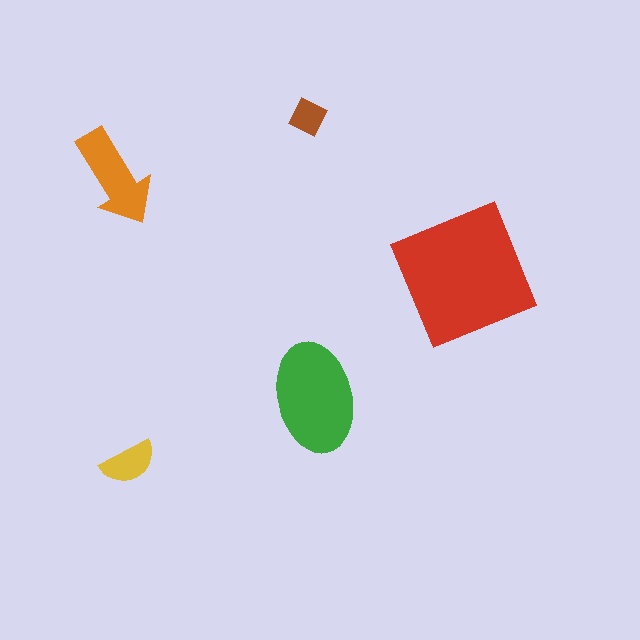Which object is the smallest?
The brown diamond.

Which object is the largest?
The red square.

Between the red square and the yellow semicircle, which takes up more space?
The red square.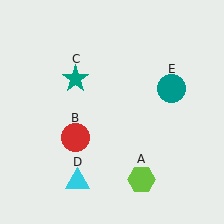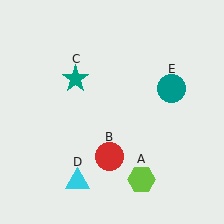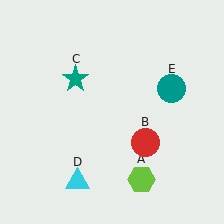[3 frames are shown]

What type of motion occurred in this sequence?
The red circle (object B) rotated counterclockwise around the center of the scene.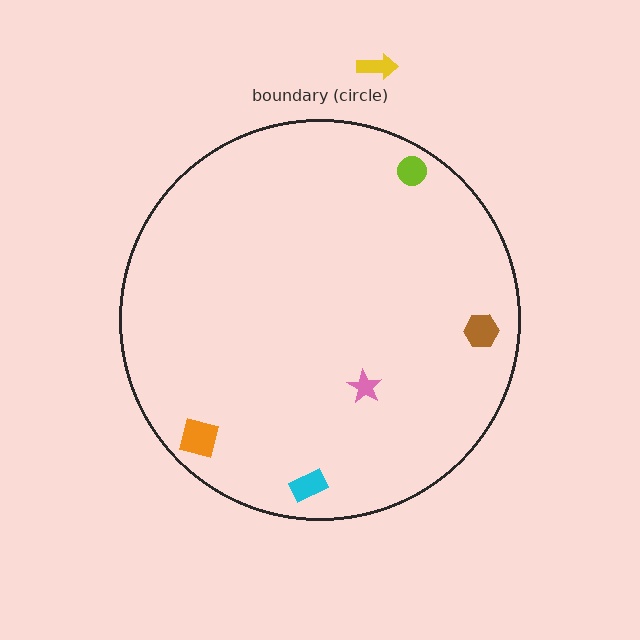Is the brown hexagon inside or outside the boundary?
Inside.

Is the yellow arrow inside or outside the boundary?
Outside.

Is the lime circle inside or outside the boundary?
Inside.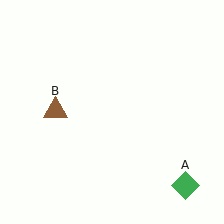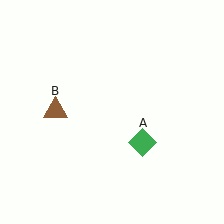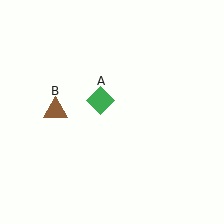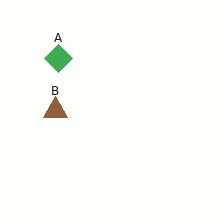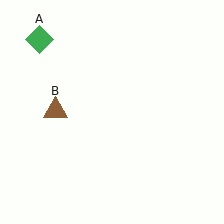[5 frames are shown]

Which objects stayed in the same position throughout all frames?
Brown triangle (object B) remained stationary.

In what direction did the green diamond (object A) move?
The green diamond (object A) moved up and to the left.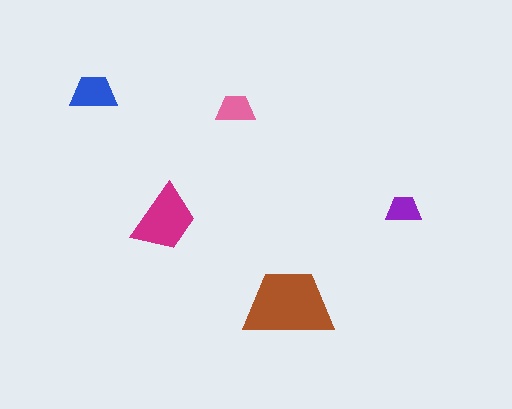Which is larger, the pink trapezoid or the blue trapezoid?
The blue one.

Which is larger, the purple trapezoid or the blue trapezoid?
The blue one.